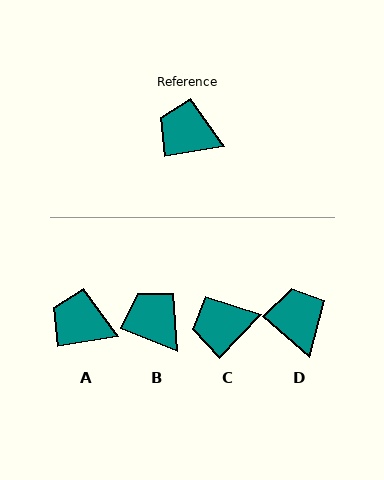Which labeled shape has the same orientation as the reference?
A.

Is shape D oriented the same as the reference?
No, it is off by about 51 degrees.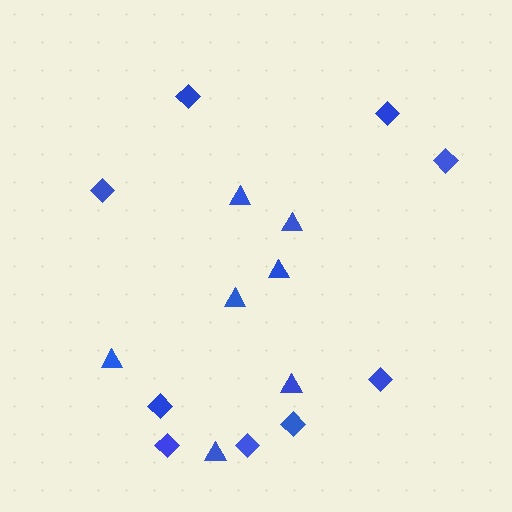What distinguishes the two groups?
There are 2 groups: one group of triangles (7) and one group of diamonds (9).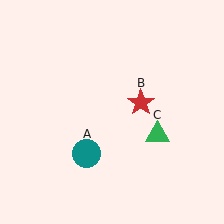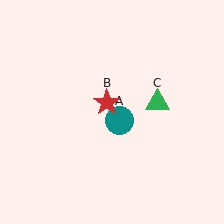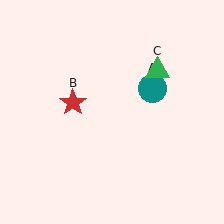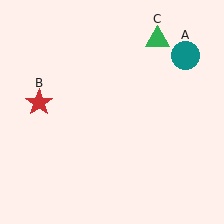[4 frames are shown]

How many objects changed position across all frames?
3 objects changed position: teal circle (object A), red star (object B), green triangle (object C).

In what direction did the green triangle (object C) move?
The green triangle (object C) moved up.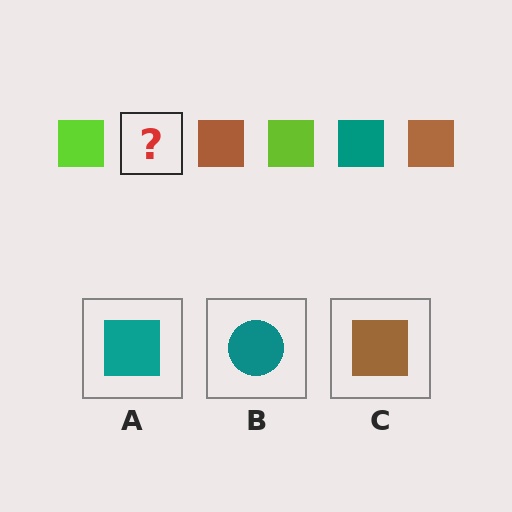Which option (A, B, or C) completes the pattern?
A.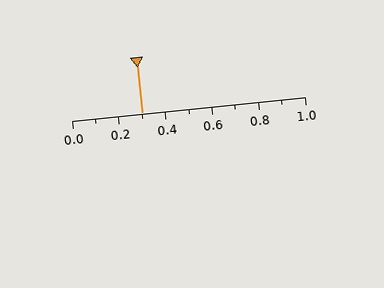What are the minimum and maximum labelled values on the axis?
The axis runs from 0.0 to 1.0.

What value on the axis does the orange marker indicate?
The marker indicates approximately 0.3.